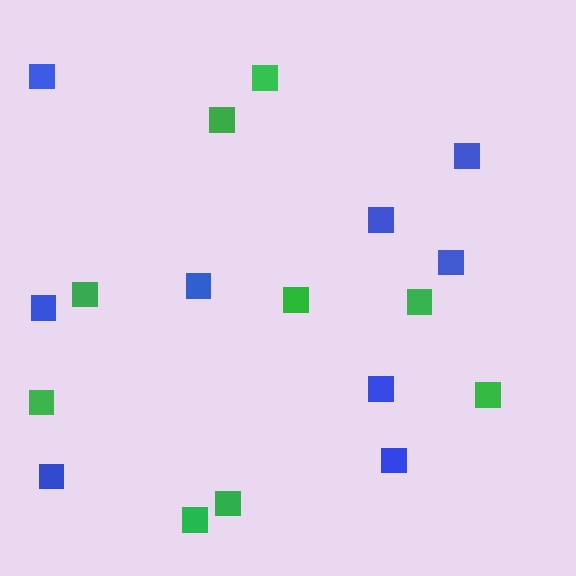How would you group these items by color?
There are 2 groups: one group of blue squares (9) and one group of green squares (9).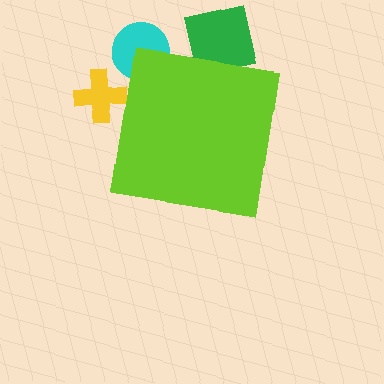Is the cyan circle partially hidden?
Yes, the cyan circle is partially hidden behind the lime square.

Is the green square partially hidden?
Yes, the green square is partially hidden behind the lime square.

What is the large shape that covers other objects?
A lime square.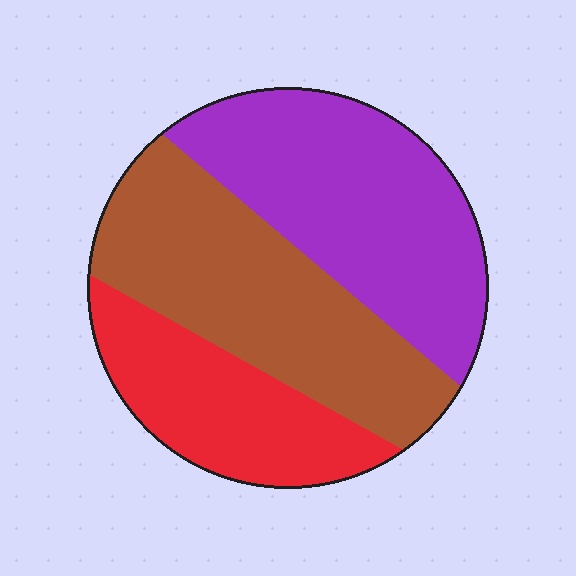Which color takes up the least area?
Red, at roughly 25%.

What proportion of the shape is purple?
Purple covers around 40% of the shape.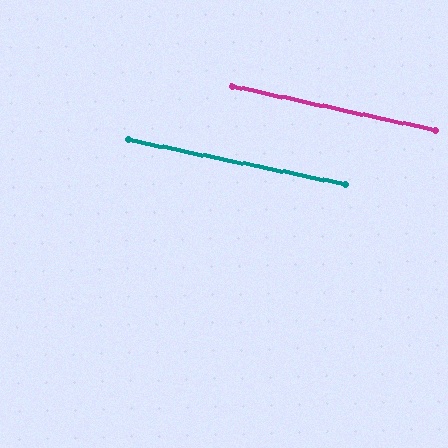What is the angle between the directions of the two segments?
Approximately 1 degree.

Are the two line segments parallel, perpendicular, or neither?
Parallel — their directions differ by only 0.5°.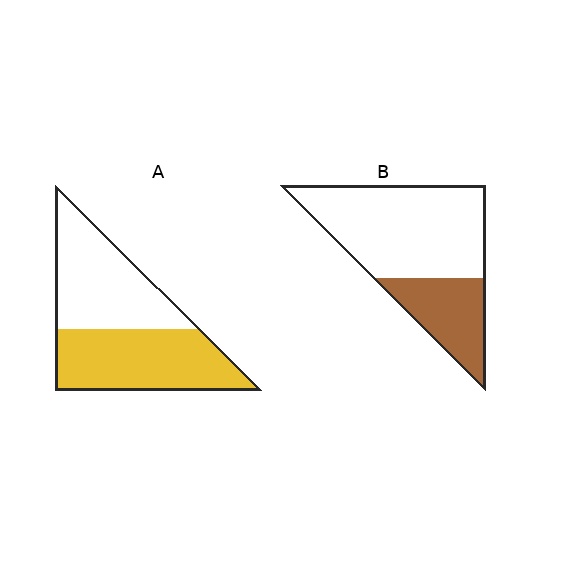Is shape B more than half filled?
No.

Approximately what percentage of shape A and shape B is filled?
A is approximately 50% and B is approximately 30%.